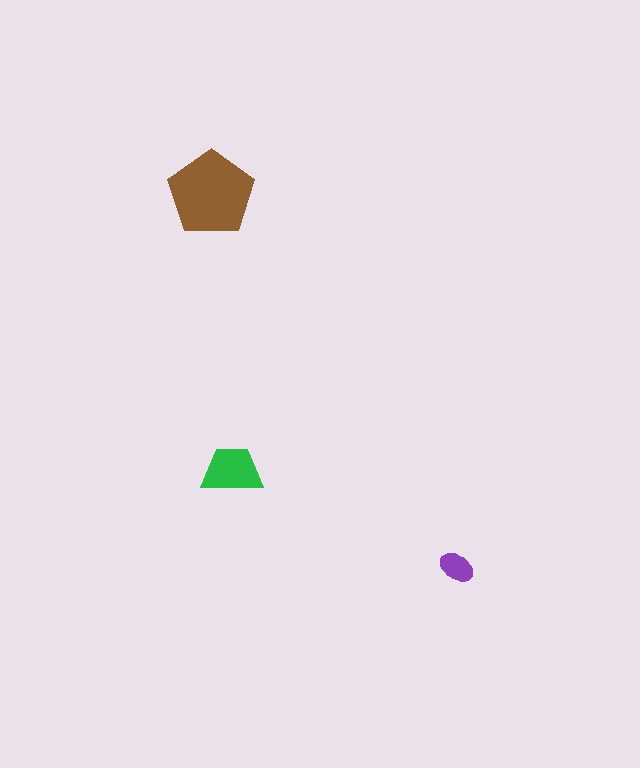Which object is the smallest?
The purple ellipse.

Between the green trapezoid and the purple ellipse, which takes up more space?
The green trapezoid.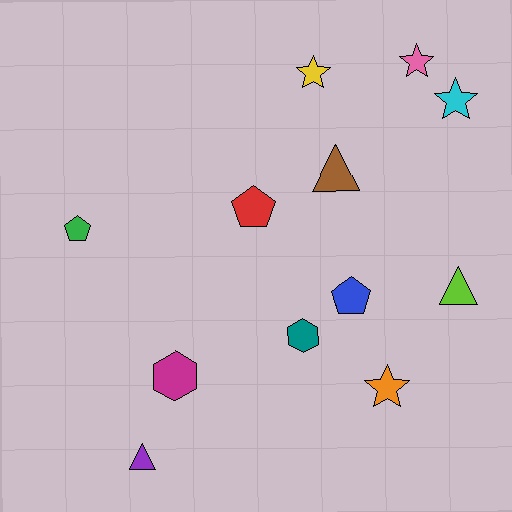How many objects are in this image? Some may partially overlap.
There are 12 objects.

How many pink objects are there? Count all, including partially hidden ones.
There is 1 pink object.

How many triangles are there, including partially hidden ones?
There are 3 triangles.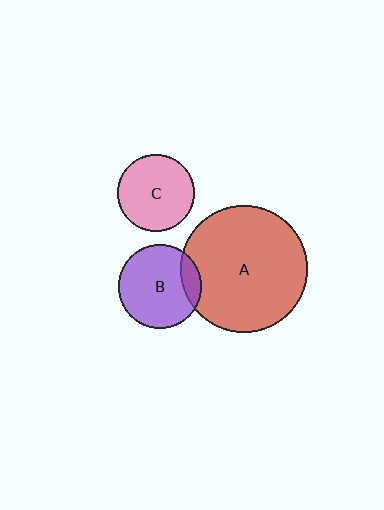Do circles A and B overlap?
Yes.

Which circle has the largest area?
Circle A (red).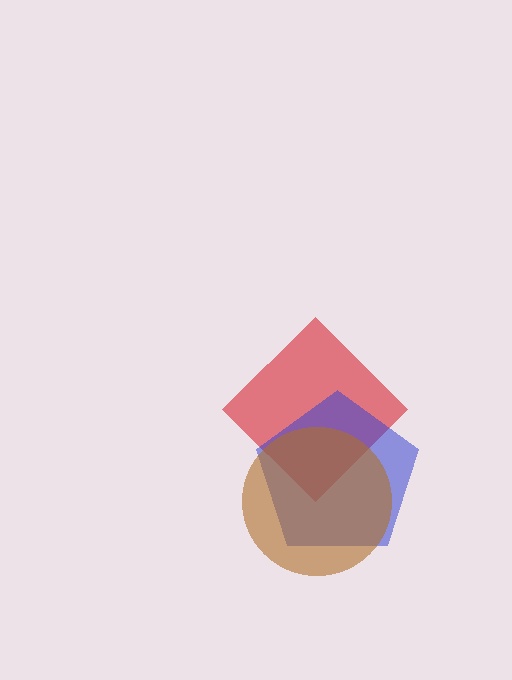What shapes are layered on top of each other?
The layered shapes are: a red diamond, a blue pentagon, a brown circle.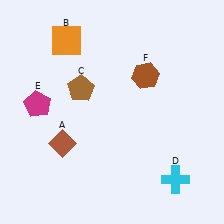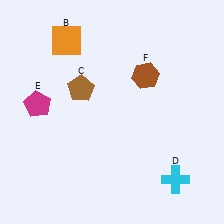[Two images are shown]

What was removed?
The brown diamond (A) was removed in Image 2.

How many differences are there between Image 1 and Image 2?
There is 1 difference between the two images.